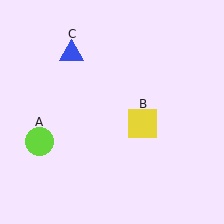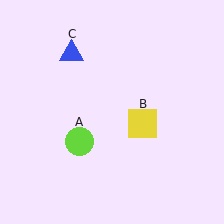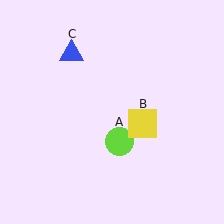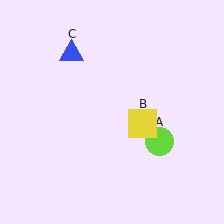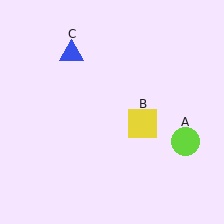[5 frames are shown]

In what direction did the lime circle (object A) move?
The lime circle (object A) moved right.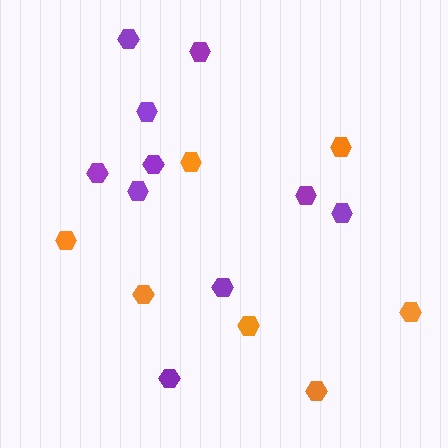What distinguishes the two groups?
There are 2 groups: one group of purple hexagons (10) and one group of orange hexagons (7).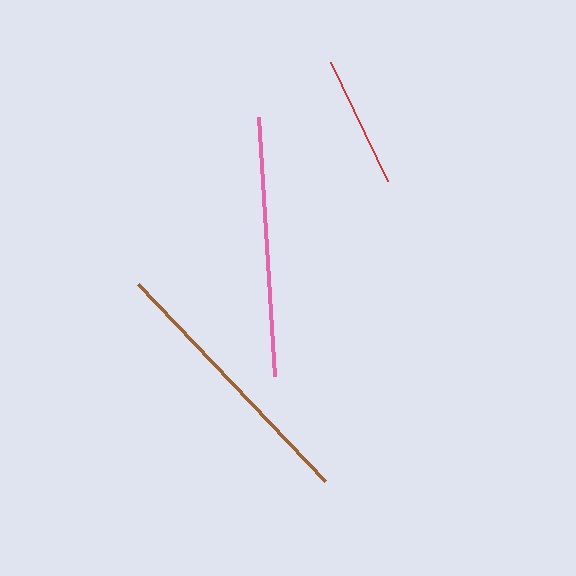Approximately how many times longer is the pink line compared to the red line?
The pink line is approximately 2.0 times the length of the red line.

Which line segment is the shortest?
The red line is the shortest at approximately 132 pixels.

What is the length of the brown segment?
The brown segment is approximately 271 pixels long.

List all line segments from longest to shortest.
From longest to shortest: brown, pink, red.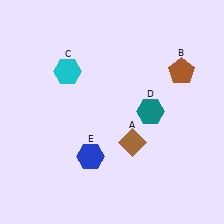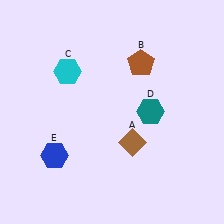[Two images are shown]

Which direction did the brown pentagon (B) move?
The brown pentagon (B) moved left.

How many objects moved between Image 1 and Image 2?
2 objects moved between the two images.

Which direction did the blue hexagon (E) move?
The blue hexagon (E) moved left.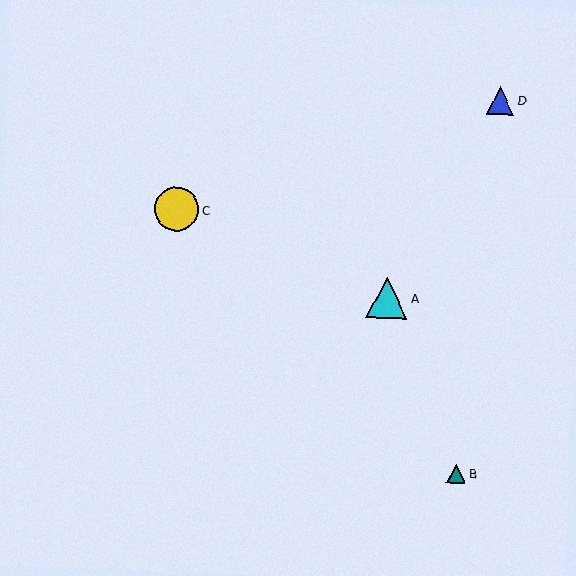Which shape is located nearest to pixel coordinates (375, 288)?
The cyan triangle (labeled A) at (387, 298) is nearest to that location.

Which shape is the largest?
The yellow circle (labeled C) is the largest.